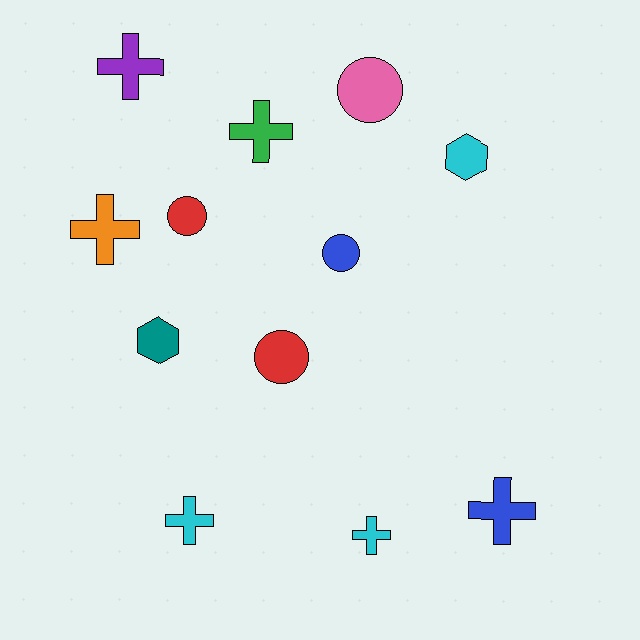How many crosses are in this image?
There are 6 crosses.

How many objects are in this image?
There are 12 objects.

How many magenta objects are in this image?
There are no magenta objects.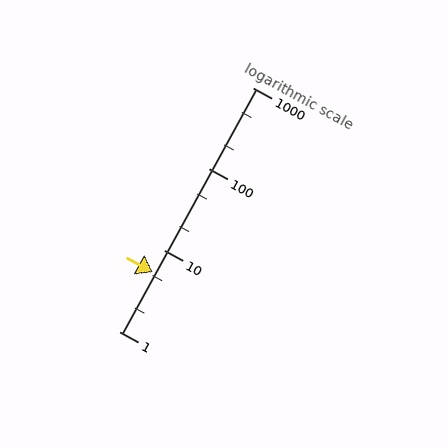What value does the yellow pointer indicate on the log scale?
The pointer indicates approximately 5.4.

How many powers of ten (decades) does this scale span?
The scale spans 3 decades, from 1 to 1000.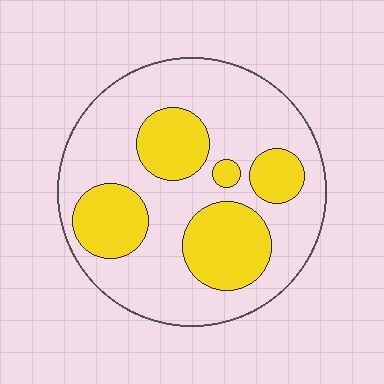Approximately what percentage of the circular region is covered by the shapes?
Approximately 30%.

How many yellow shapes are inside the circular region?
5.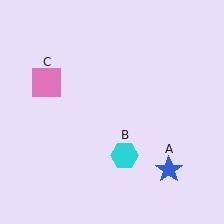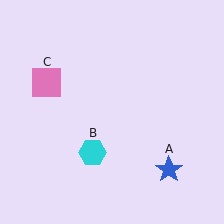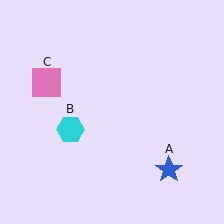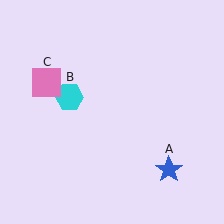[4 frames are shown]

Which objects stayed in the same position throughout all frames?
Blue star (object A) and pink square (object C) remained stationary.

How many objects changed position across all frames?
1 object changed position: cyan hexagon (object B).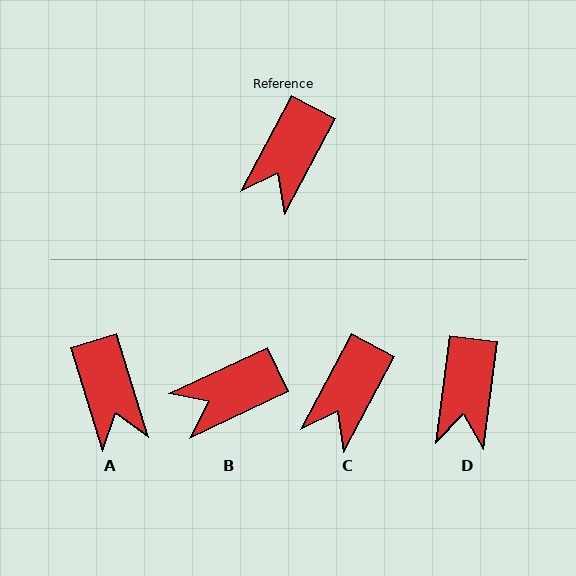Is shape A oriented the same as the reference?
No, it is off by about 45 degrees.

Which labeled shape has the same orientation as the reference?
C.